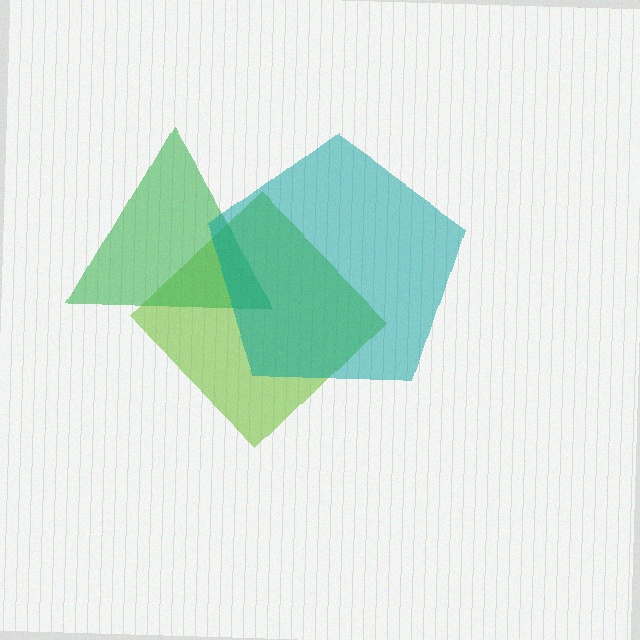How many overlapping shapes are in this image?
There are 3 overlapping shapes in the image.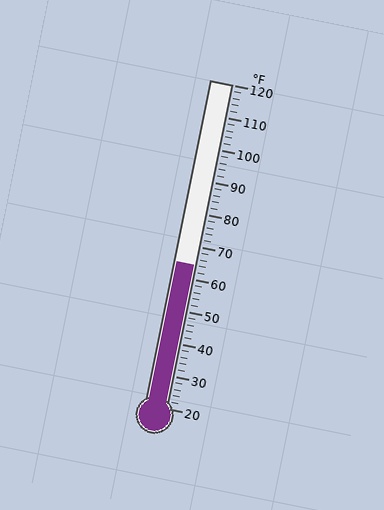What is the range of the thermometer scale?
The thermometer scale ranges from 20°F to 120°F.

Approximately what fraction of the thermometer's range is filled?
The thermometer is filled to approximately 45% of its range.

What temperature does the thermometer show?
The thermometer shows approximately 64°F.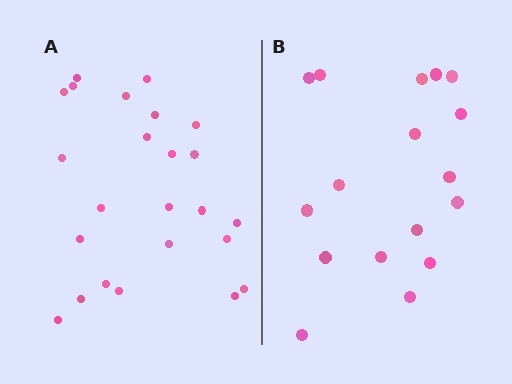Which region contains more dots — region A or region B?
Region A (the left region) has more dots.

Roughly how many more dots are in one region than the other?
Region A has roughly 8 or so more dots than region B.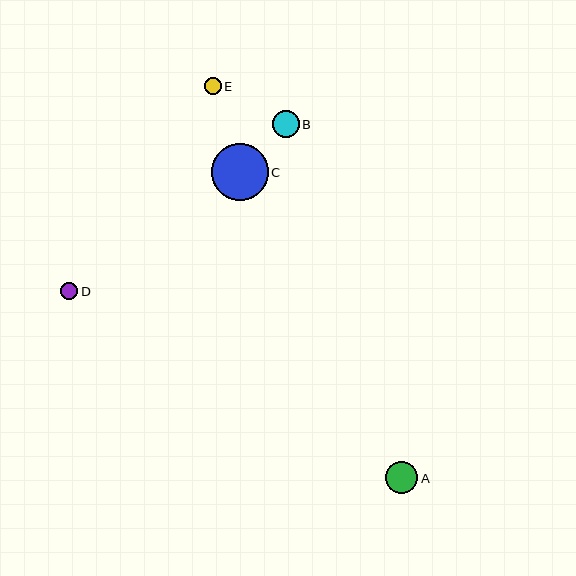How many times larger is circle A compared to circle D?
Circle A is approximately 1.8 times the size of circle D.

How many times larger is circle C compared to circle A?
Circle C is approximately 1.7 times the size of circle A.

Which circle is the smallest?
Circle E is the smallest with a size of approximately 17 pixels.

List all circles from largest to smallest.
From largest to smallest: C, A, B, D, E.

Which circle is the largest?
Circle C is the largest with a size of approximately 57 pixels.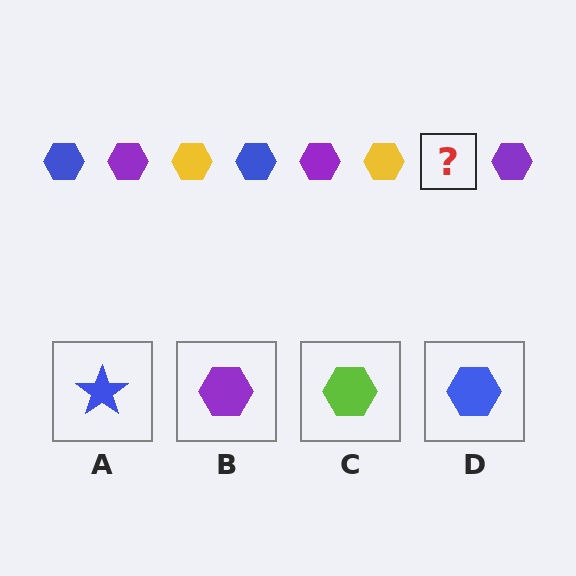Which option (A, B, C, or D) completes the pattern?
D.